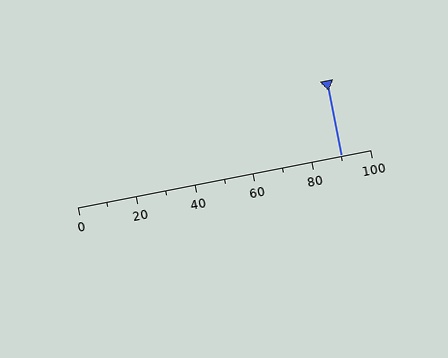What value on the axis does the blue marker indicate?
The marker indicates approximately 90.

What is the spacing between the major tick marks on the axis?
The major ticks are spaced 20 apart.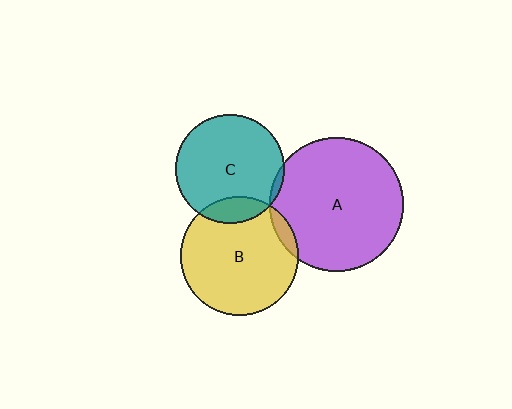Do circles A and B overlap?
Yes.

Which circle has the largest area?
Circle A (purple).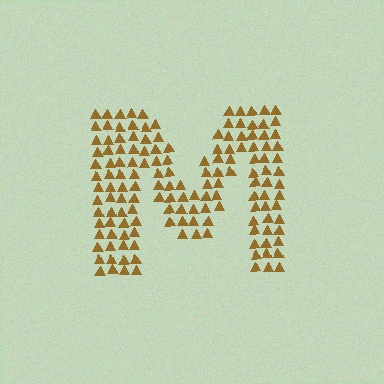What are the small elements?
The small elements are triangles.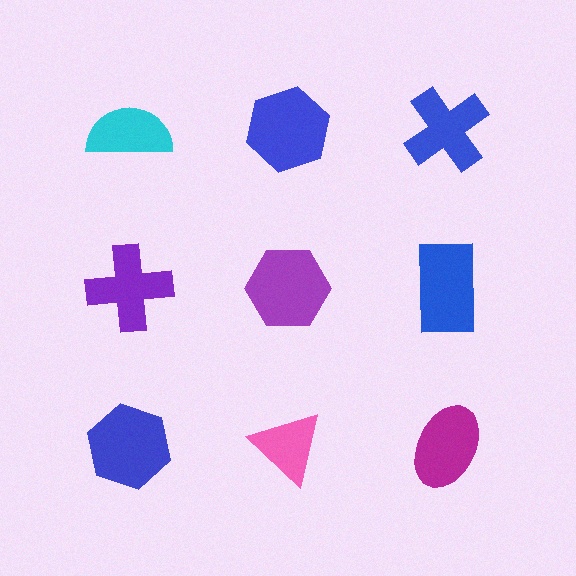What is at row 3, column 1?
A blue hexagon.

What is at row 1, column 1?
A cyan semicircle.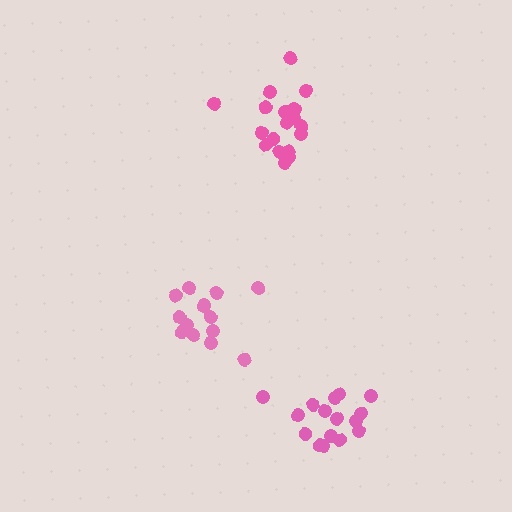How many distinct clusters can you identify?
There are 3 distinct clusters.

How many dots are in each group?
Group 1: 14 dots, Group 2: 19 dots, Group 3: 16 dots (49 total).